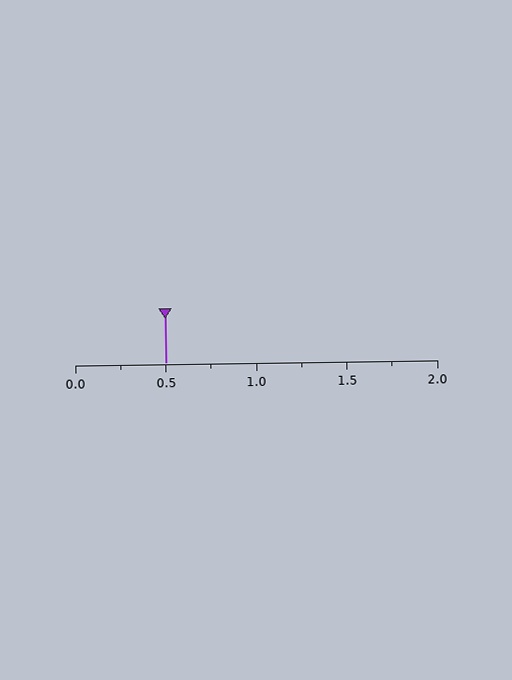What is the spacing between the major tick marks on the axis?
The major ticks are spaced 0.5 apart.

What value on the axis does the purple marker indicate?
The marker indicates approximately 0.5.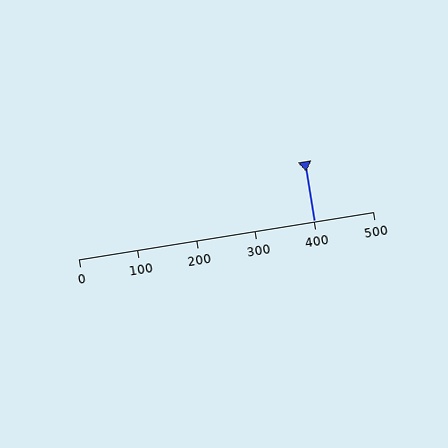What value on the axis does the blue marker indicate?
The marker indicates approximately 400.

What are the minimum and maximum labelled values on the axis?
The axis runs from 0 to 500.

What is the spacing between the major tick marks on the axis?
The major ticks are spaced 100 apart.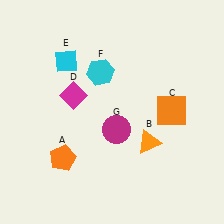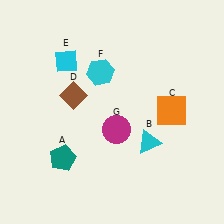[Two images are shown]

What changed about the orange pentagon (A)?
In Image 1, A is orange. In Image 2, it changed to teal.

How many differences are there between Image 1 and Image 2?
There are 3 differences between the two images.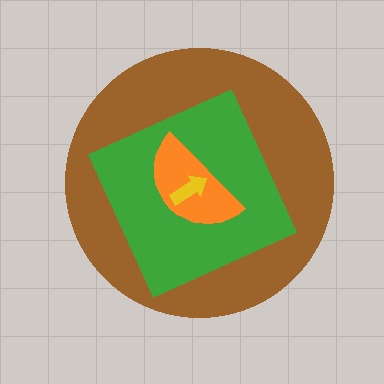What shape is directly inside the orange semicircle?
The yellow arrow.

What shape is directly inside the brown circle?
The green diamond.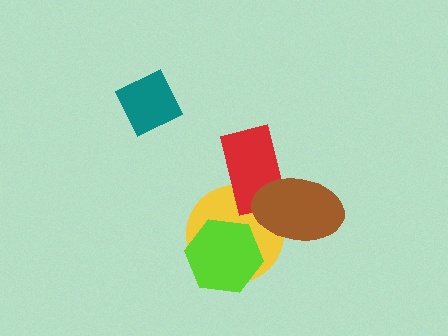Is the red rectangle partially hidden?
Yes, it is partially covered by another shape.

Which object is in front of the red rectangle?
The brown ellipse is in front of the red rectangle.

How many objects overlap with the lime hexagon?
1 object overlaps with the lime hexagon.